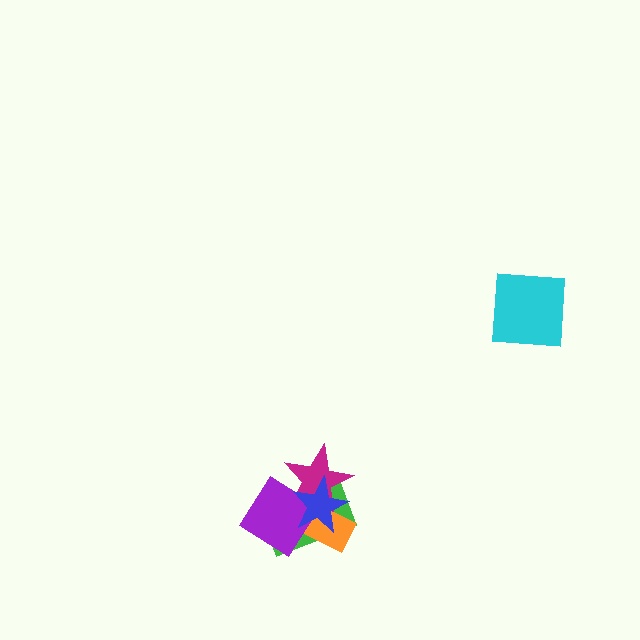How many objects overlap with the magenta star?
4 objects overlap with the magenta star.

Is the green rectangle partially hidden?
Yes, it is partially covered by another shape.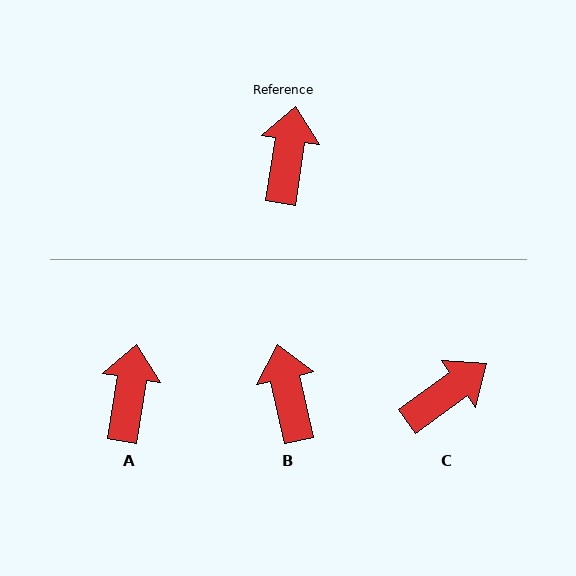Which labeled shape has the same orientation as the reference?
A.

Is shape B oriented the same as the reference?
No, it is off by about 21 degrees.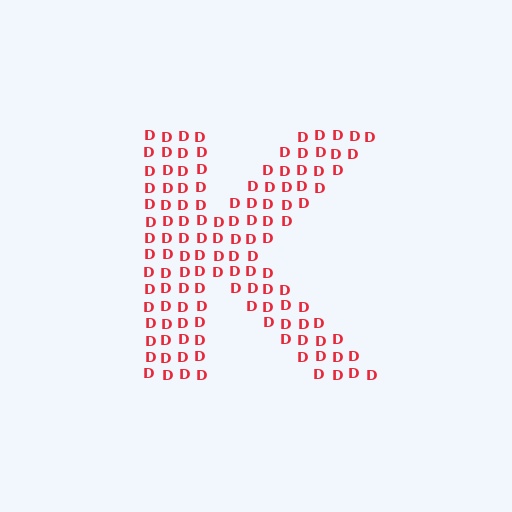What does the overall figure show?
The overall figure shows the letter K.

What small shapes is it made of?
It is made of small letter D's.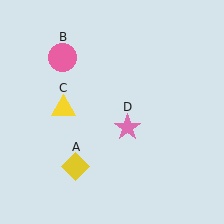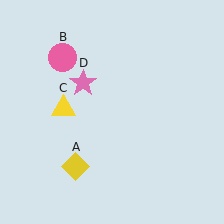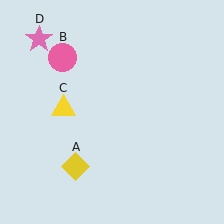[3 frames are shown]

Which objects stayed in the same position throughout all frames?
Yellow diamond (object A) and pink circle (object B) and yellow triangle (object C) remained stationary.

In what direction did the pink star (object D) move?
The pink star (object D) moved up and to the left.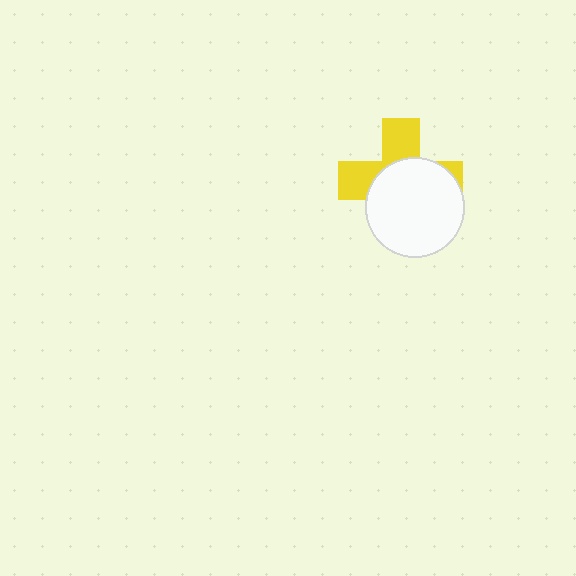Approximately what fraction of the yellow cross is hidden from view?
Roughly 59% of the yellow cross is hidden behind the white circle.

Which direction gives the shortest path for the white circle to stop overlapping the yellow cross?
Moving toward the lower-right gives the shortest separation.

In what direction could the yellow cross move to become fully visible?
The yellow cross could move toward the upper-left. That would shift it out from behind the white circle entirely.